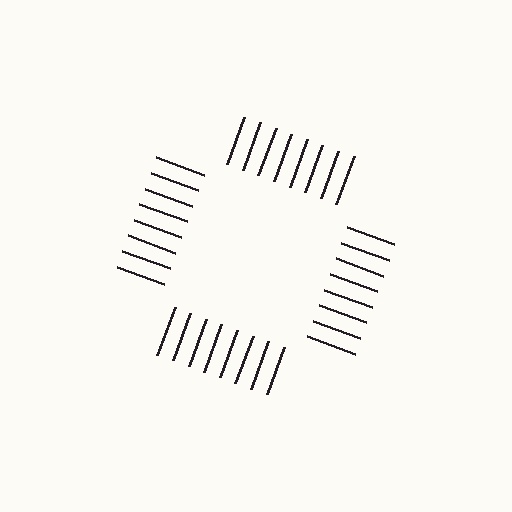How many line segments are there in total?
32 — 8 along each of the 4 edges.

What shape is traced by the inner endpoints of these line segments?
An illusory square — the line segments terminate on its edges but no continuous stroke is drawn.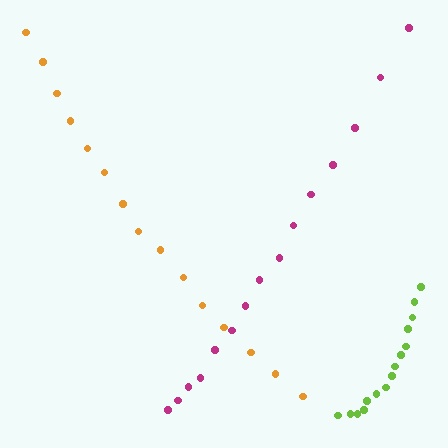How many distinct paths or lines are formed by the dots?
There are 3 distinct paths.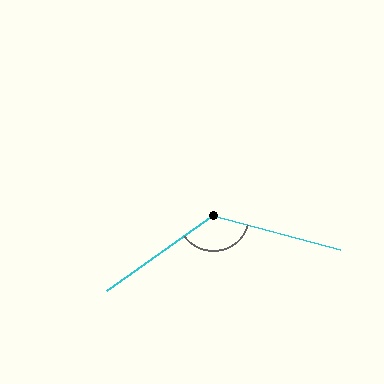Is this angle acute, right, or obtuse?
It is obtuse.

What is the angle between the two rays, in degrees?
Approximately 130 degrees.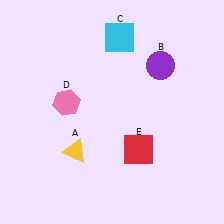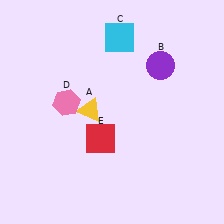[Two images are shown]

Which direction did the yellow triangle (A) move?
The yellow triangle (A) moved up.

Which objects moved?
The objects that moved are: the yellow triangle (A), the red square (E).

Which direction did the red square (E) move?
The red square (E) moved left.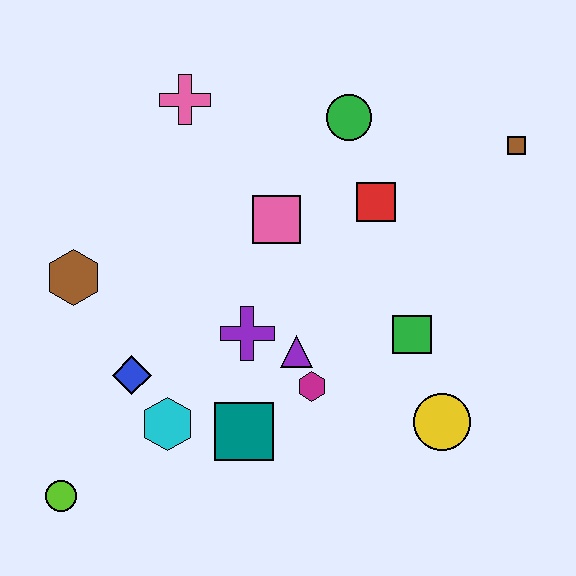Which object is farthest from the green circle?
The lime circle is farthest from the green circle.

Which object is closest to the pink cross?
The pink square is closest to the pink cross.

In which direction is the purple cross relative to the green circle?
The purple cross is below the green circle.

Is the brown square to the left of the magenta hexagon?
No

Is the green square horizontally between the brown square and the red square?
Yes